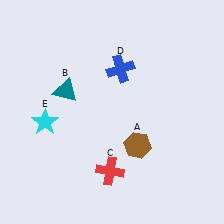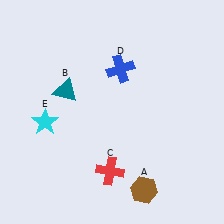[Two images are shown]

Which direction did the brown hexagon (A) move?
The brown hexagon (A) moved down.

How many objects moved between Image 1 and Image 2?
1 object moved between the two images.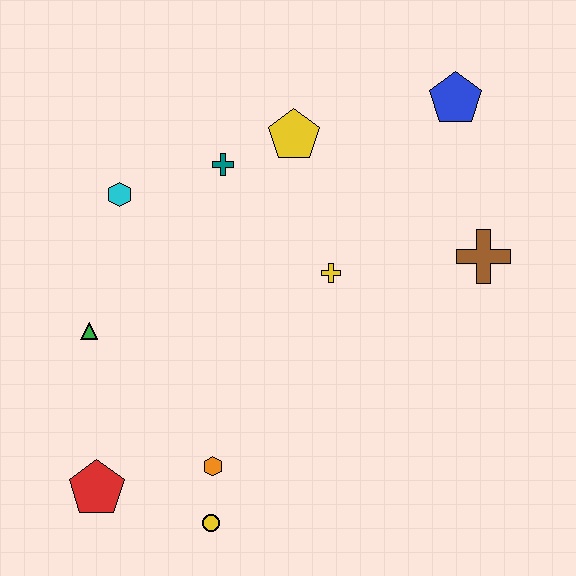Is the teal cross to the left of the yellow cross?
Yes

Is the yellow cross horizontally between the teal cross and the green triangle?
No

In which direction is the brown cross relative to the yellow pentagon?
The brown cross is to the right of the yellow pentagon.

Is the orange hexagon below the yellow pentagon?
Yes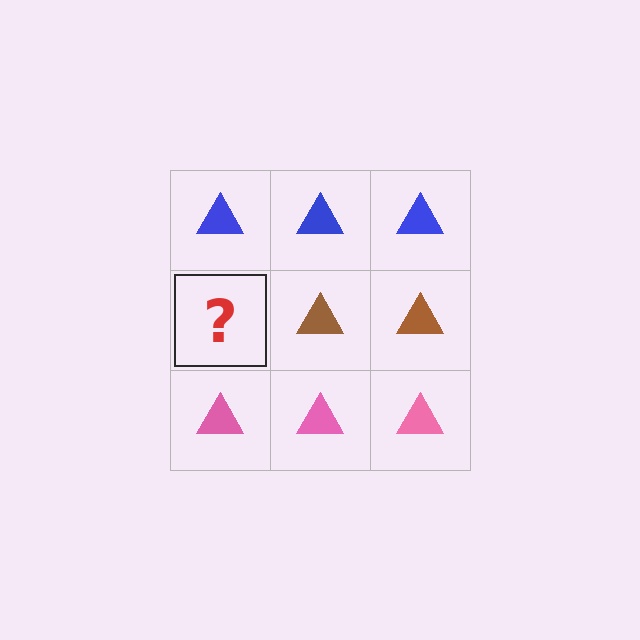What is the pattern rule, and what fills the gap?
The rule is that each row has a consistent color. The gap should be filled with a brown triangle.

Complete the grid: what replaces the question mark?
The question mark should be replaced with a brown triangle.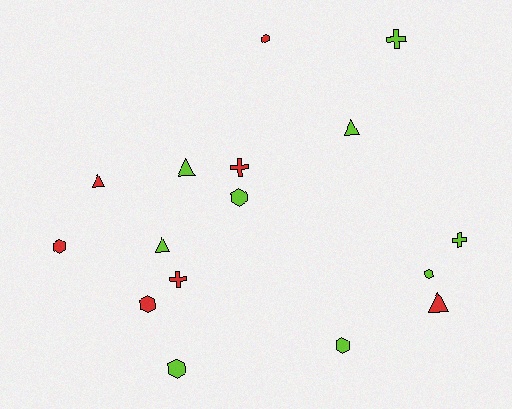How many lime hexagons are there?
There are 4 lime hexagons.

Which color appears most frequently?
Lime, with 9 objects.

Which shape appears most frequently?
Hexagon, with 7 objects.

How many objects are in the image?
There are 16 objects.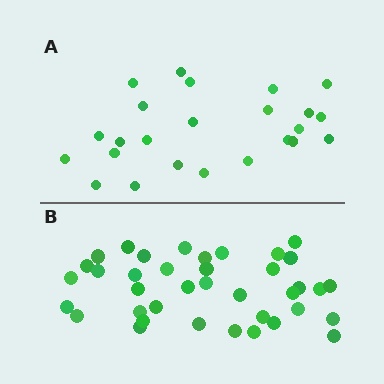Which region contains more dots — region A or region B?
Region B (the bottom region) has more dots.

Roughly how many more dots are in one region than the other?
Region B has approximately 15 more dots than region A.